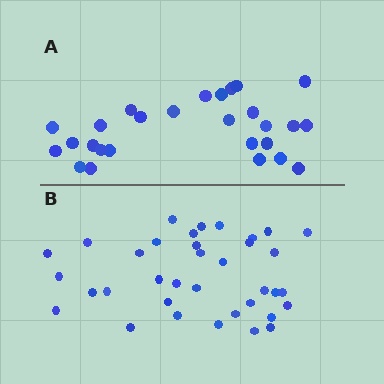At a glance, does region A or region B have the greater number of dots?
Region B (the bottom region) has more dots.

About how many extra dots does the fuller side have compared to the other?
Region B has roughly 8 or so more dots than region A.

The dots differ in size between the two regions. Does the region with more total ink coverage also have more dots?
No. Region A has more total ink coverage because its dots are larger, but region B actually contains more individual dots. Total area can be misleading — the number of items is what matters here.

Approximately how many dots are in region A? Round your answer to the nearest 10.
About 30 dots. (The exact count is 27, which rounds to 30.)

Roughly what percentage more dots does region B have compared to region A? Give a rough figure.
About 35% more.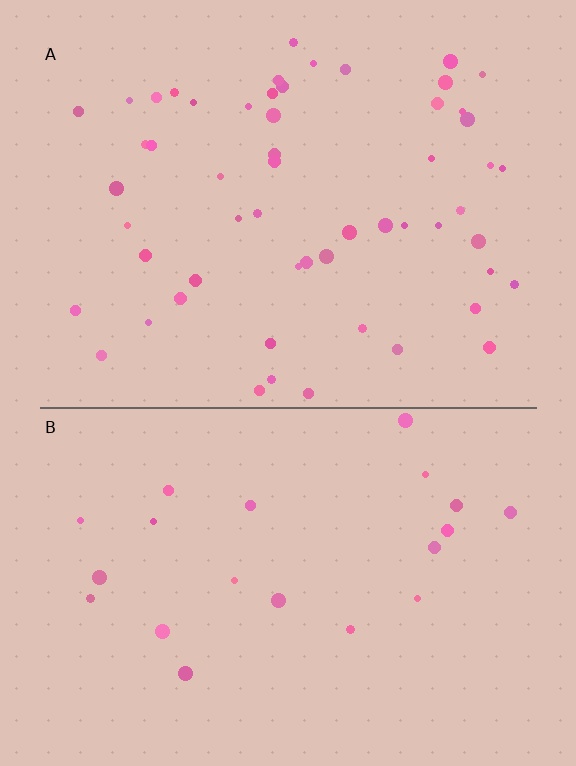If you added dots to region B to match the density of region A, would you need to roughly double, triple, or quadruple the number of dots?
Approximately triple.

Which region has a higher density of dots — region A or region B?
A (the top).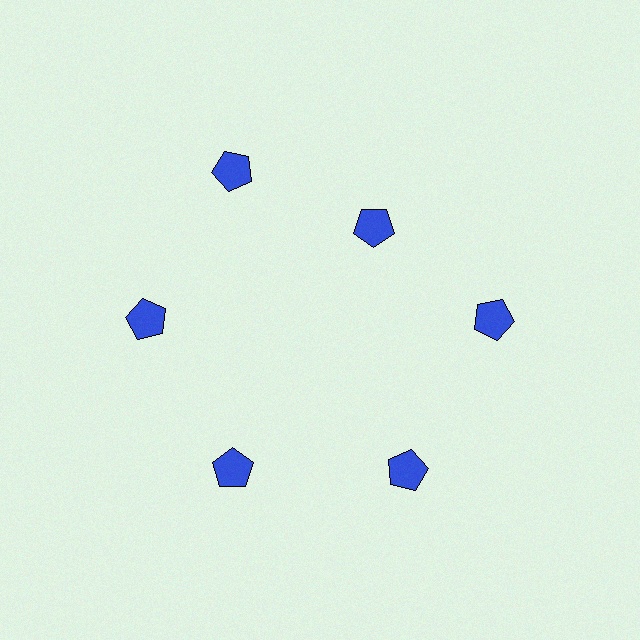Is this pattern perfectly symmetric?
No. The 6 blue pentagons are arranged in a ring, but one element near the 1 o'clock position is pulled inward toward the center, breaking the 6-fold rotational symmetry.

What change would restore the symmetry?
The symmetry would be restored by moving it outward, back onto the ring so that all 6 pentagons sit at equal angles and equal distance from the center.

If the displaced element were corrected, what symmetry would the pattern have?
It would have 6-fold rotational symmetry — the pattern would map onto itself every 60 degrees.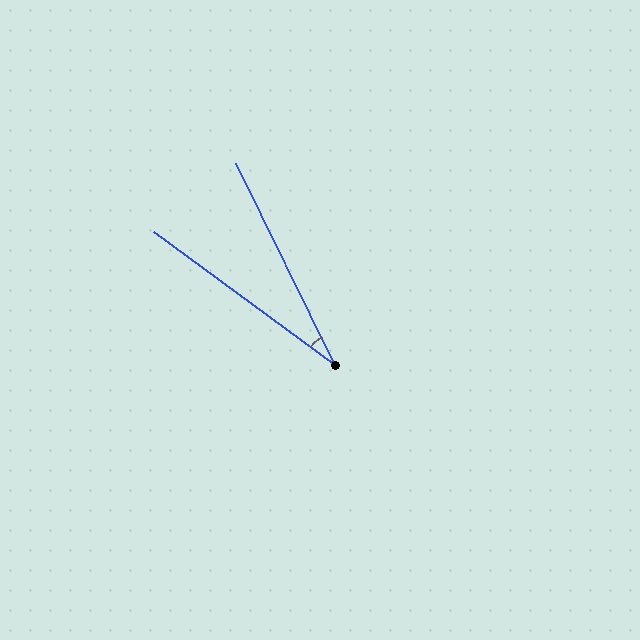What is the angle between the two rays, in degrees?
Approximately 27 degrees.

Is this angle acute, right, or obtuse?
It is acute.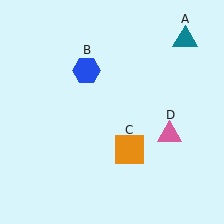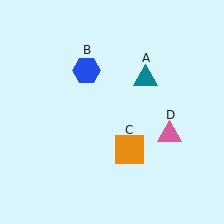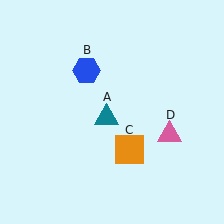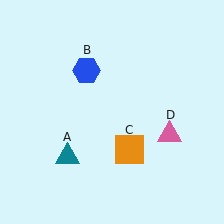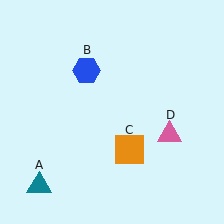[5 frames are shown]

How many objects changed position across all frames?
1 object changed position: teal triangle (object A).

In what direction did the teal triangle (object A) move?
The teal triangle (object A) moved down and to the left.